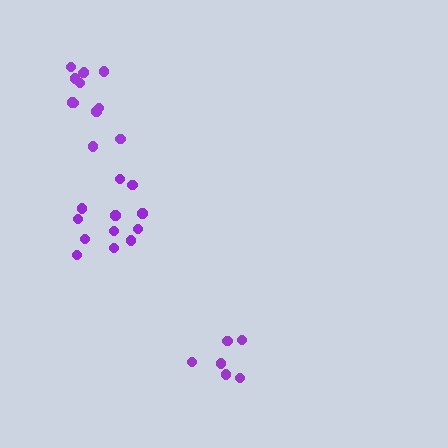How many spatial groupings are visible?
There are 3 spatial groupings.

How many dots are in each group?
Group 1: 6 dots, Group 2: 12 dots, Group 3: 12 dots (30 total).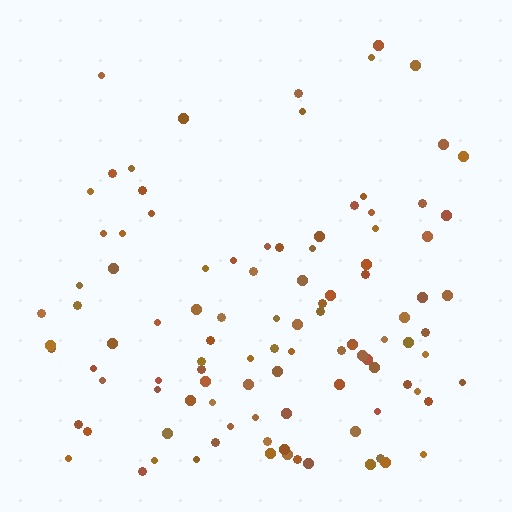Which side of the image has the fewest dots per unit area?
The top.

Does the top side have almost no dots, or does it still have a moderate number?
Still a moderate number, just noticeably fewer than the bottom.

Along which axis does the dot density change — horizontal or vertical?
Vertical.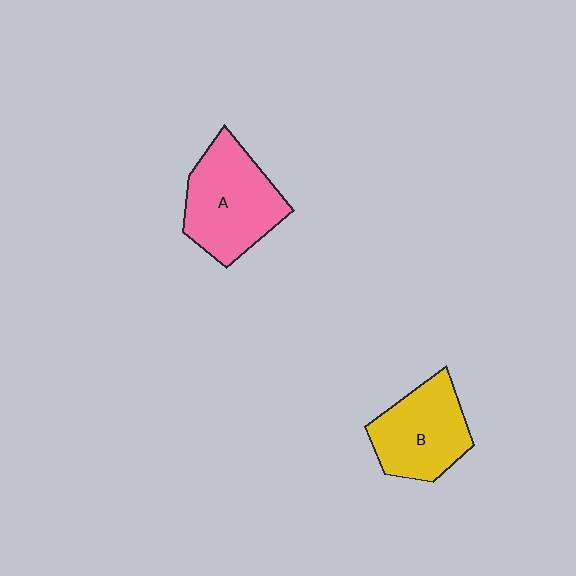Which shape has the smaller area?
Shape B (yellow).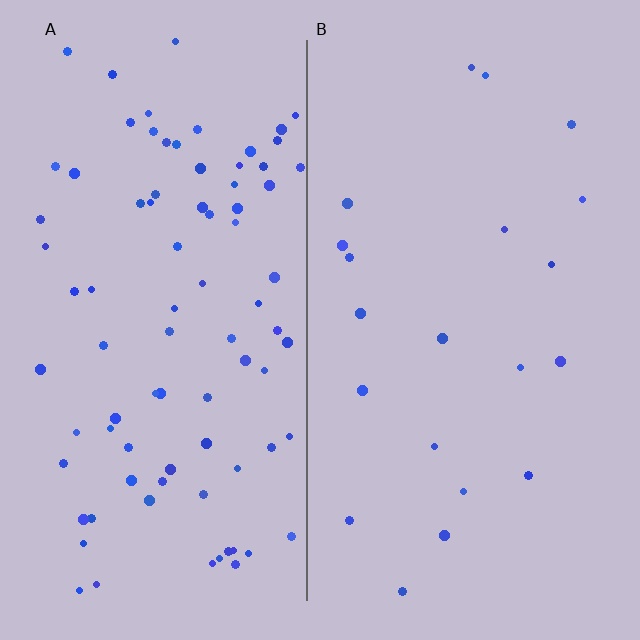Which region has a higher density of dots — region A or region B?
A (the left).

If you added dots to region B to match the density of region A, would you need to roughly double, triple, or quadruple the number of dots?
Approximately quadruple.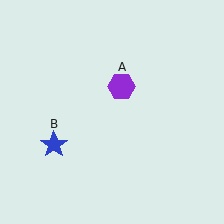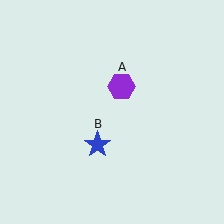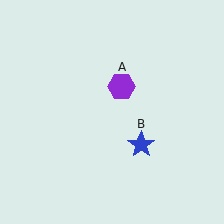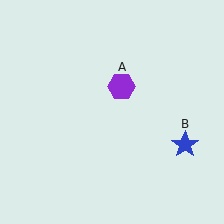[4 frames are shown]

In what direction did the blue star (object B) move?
The blue star (object B) moved right.